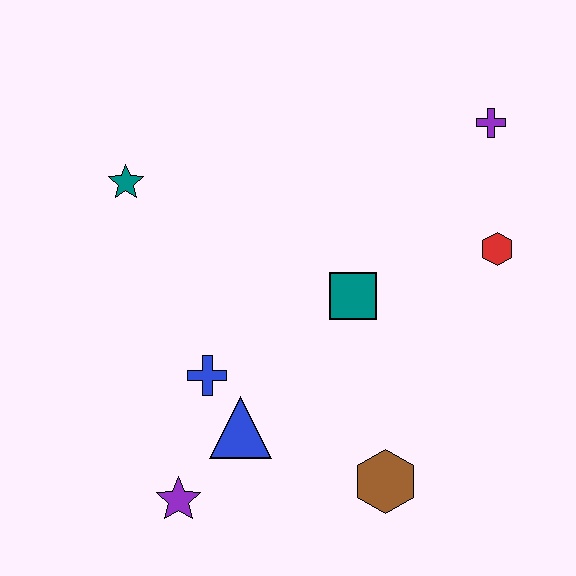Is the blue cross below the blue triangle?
No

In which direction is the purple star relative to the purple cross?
The purple star is below the purple cross.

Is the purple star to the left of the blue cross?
Yes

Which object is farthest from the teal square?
The purple star is farthest from the teal square.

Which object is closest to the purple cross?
The red hexagon is closest to the purple cross.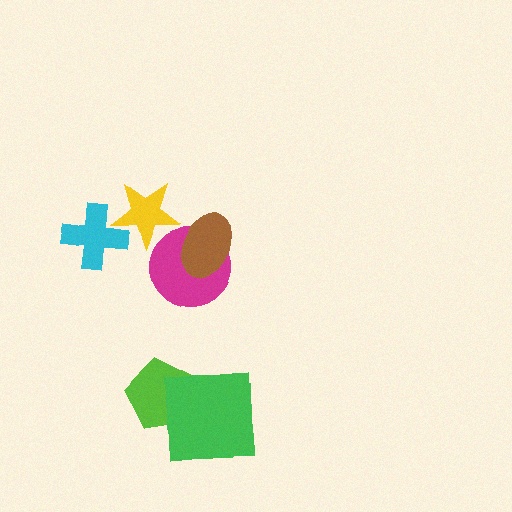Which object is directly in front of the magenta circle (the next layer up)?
The brown ellipse is directly in front of the magenta circle.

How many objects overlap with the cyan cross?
1 object overlaps with the cyan cross.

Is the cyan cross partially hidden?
Yes, it is partially covered by another shape.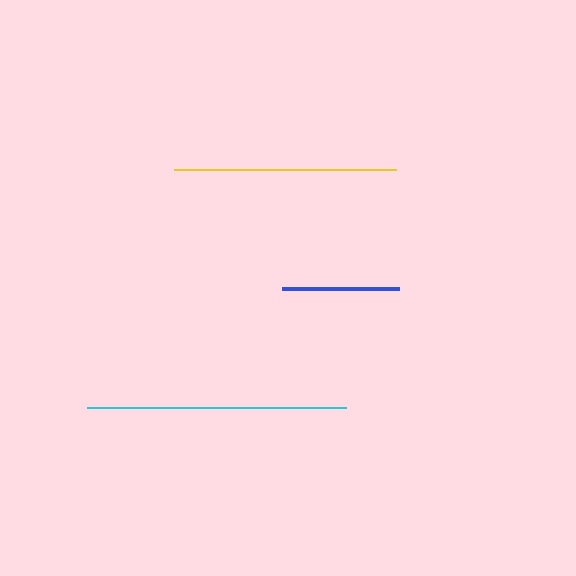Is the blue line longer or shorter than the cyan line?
The cyan line is longer than the blue line.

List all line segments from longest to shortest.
From longest to shortest: cyan, yellow, blue.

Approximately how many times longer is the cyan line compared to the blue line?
The cyan line is approximately 2.2 times the length of the blue line.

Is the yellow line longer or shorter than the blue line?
The yellow line is longer than the blue line.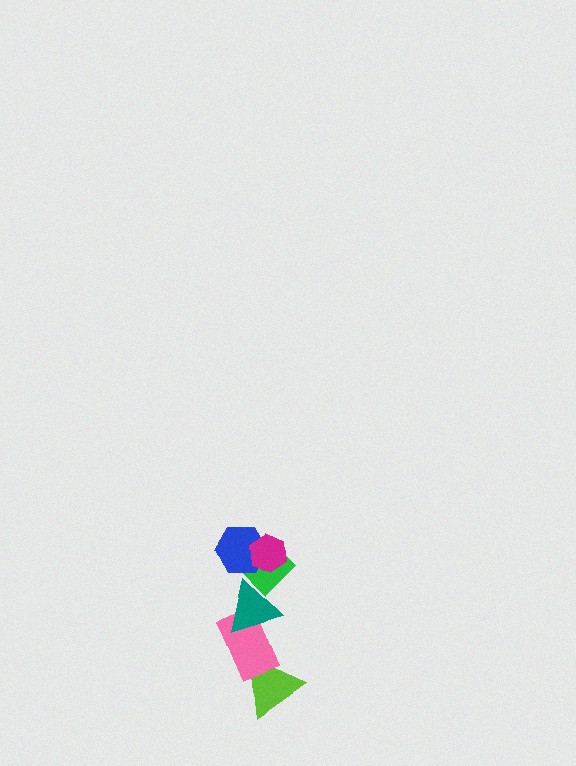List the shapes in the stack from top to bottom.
From top to bottom: the magenta hexagon, the blue hexagon, the green diamond, the teal triangle, the pink rectangle, the lime triangle.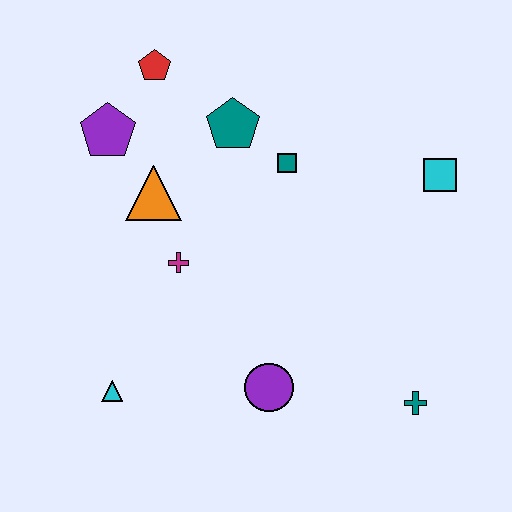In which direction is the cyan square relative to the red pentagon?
The cyan square is to the right of the red pentagon.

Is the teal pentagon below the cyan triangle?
No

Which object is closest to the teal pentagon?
The teal square is closest to the teal pentagon.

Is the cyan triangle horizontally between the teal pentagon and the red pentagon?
No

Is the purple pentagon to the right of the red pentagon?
No